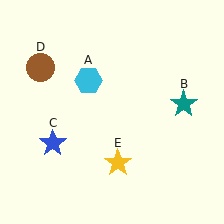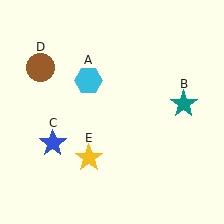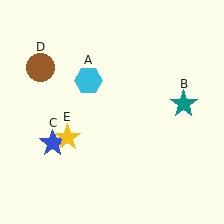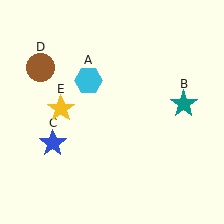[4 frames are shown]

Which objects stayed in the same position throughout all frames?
Cyan hexagon (object A) and teal star (object B) and blue star (object C) and brown circle (object D) remained stationary.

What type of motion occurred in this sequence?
The yellow star (object E) rotated clockwise around the center of the scene.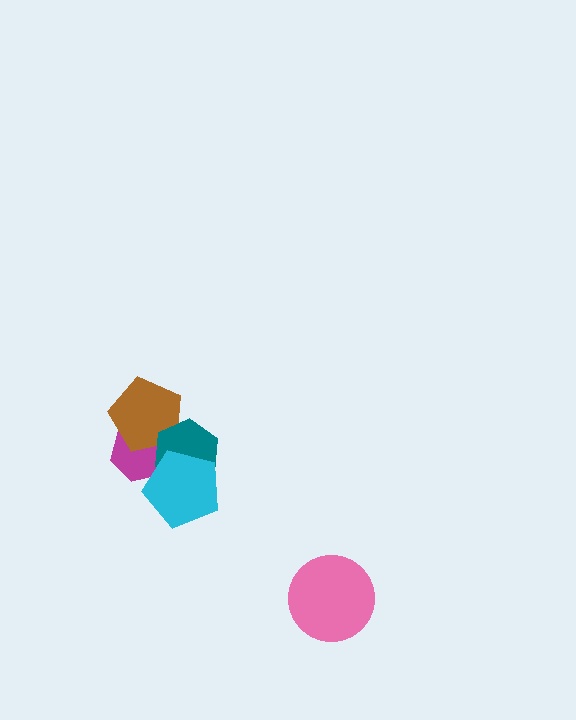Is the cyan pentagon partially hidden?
No, no other shape covers it.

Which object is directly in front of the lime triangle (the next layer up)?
The magenta hexagon is directly in front of the lime triangle.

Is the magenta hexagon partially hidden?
Yes, it is partially covered by another shape.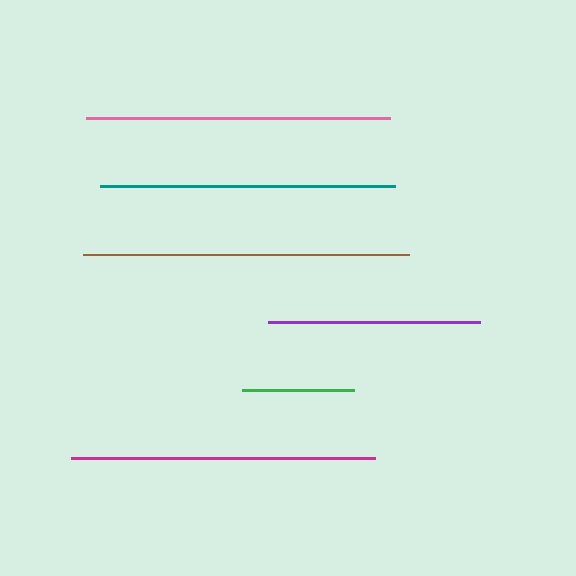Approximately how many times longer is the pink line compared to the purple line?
The pink line is approximately 1.4 times the length of the purple line.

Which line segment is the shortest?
The green line is the shortest at approximately 111 pixels.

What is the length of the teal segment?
The teal segment is approximately 295 pixels long.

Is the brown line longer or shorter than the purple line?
The brown line is longer than the purple line.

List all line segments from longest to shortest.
From longest to shortest: brown, pink, magenta, teal, purple, green.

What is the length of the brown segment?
The brown segment is approximately 326 pixels long.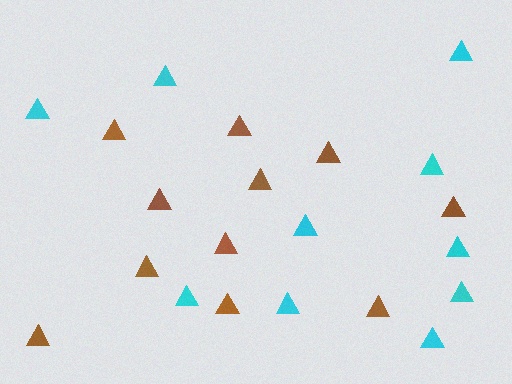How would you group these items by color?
There are 2 groups: one group of cyan triangles (10) and one group of brown triangles (11).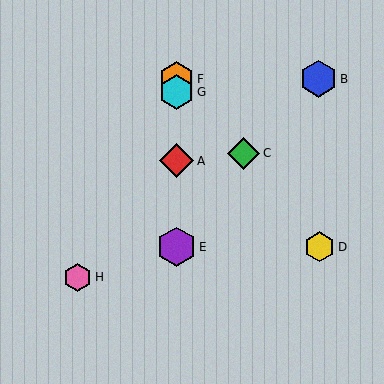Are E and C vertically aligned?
No, E is at x≈177 and C is at x≈244.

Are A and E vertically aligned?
Yes, both are at x≈177.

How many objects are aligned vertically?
4 objects (A, E, F, G) are aligned vertically.